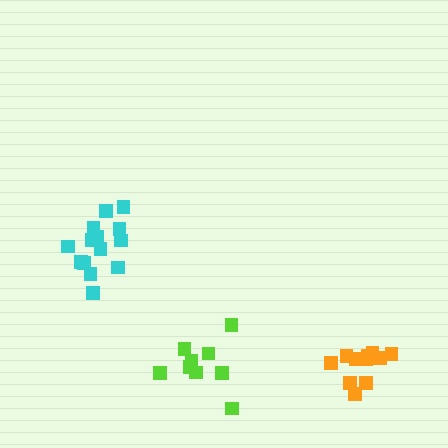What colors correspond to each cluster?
The clusters are colored: lime, orange, cyan.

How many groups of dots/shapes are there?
There are 3 groups.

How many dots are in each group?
Group 1: 9 dots, Group 2: 12 dots, Group 3: 14 dots (35 total).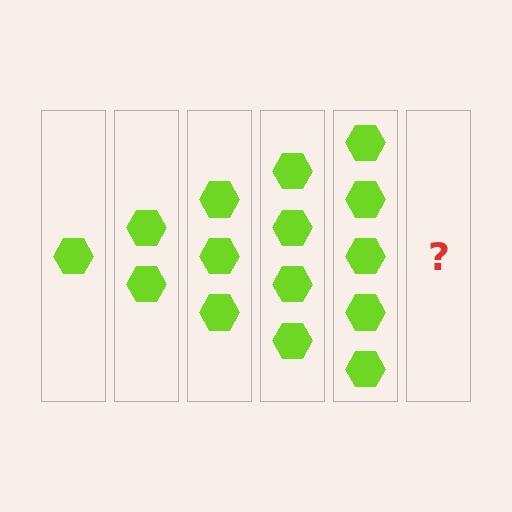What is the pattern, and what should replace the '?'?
The pattern is that each step adds one more hexagon. The '?' should be 6 hexagons.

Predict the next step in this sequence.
The next step is 6 hexagons.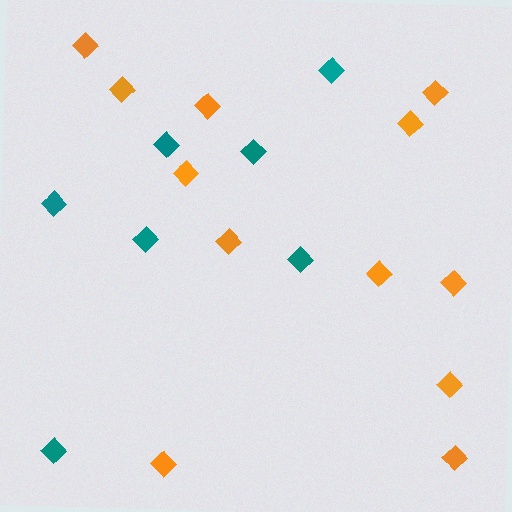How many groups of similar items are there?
There are 2 groups: one group of teal diamonds (7) and one group of orange diamonds (12).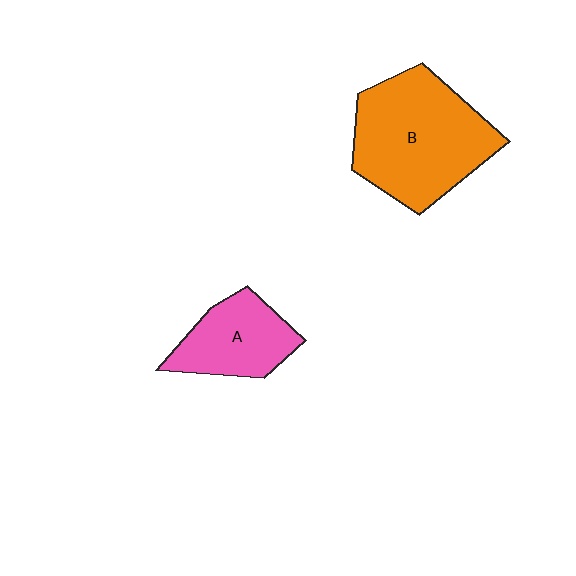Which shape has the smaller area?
Shape A (pink).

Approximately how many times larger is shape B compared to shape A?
Approximately 1.9 times.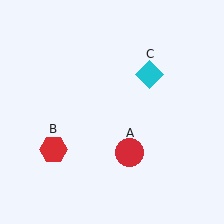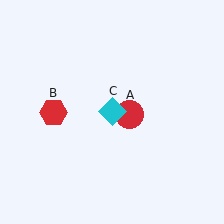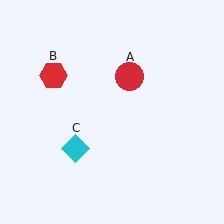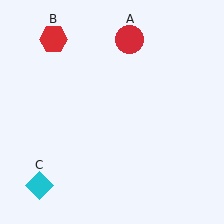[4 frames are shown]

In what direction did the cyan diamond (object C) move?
The cyan diamond (object C) moved down and to the left.